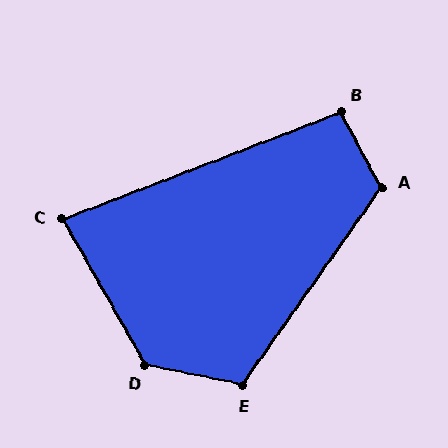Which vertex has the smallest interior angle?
C, at approximately 82 degrees.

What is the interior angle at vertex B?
Approximately 97 degrees (obtuse).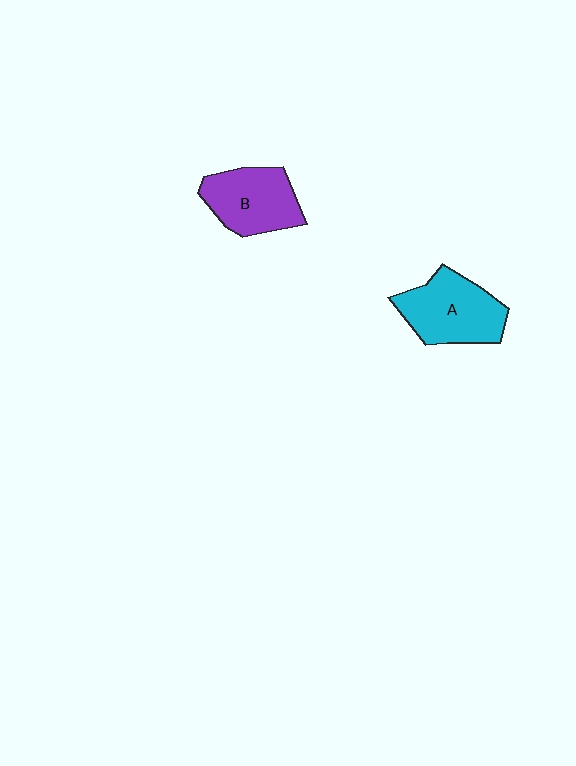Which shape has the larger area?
Shape A (cyan).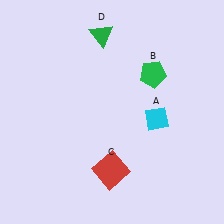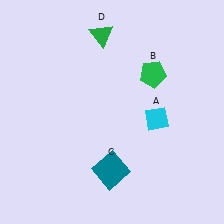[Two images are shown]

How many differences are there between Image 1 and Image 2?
There is 1 difference between the two images.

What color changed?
The square (C) changed from red in Image 1 to teal in Image 2.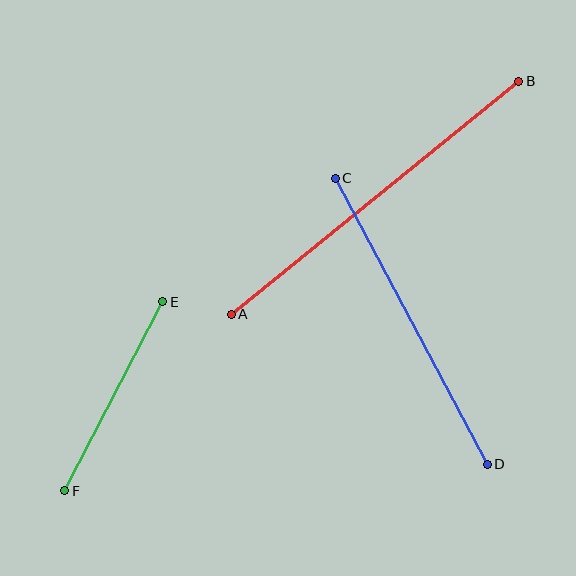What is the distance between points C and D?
The distance is approximately 324 pixels.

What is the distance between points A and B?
The distance is approximately 370 pixels.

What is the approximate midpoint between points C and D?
The midpoint is at approximately (411, 321) pixels.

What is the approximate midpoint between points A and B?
The midpoint is at approximately (375, 198) pixels.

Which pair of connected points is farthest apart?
Points A and B are farthest apart.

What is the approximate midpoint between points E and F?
The midpoint is at approximately (114, 396) pixels.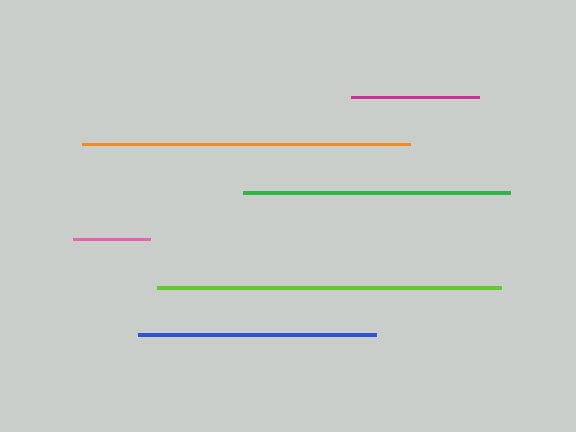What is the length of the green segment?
The green segment is approximately 267 pixels long.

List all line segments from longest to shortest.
From longest to shortest: lime, orange, green, blue, magenta, pink.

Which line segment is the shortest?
The pink line is the shortest at approximately 77 pixels.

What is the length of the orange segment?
The orange segment is approximately 328 pixels long.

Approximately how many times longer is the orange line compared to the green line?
The orange line is approximately 1.2 times the length of the green line.